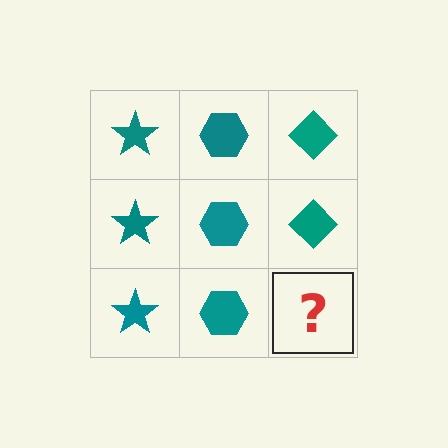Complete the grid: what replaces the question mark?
The question mark should be replaced with a teal diamond.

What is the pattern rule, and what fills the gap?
The rule is that each column has a consistent shape. The gap should be filled with a teal diamond.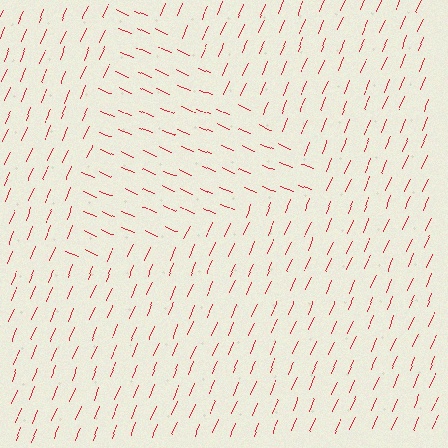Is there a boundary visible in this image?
Yes, there is a texture boundary formed by a change in line orientation.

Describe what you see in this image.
The image is filled with small red line segments. A triangle region in the image has lines oriented differently from the surrounding lines, creating a visible texture boundary.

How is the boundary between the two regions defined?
The boundary is defined purely by a change in line orientation (approximately 90 degrees difference). All lines are the same color and thickness.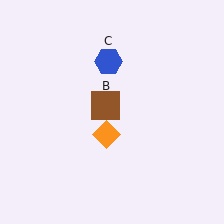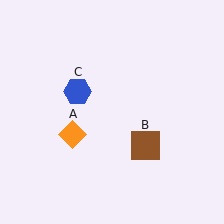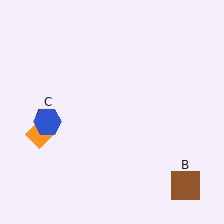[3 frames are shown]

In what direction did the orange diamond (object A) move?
The orange diamond (object A) moved left.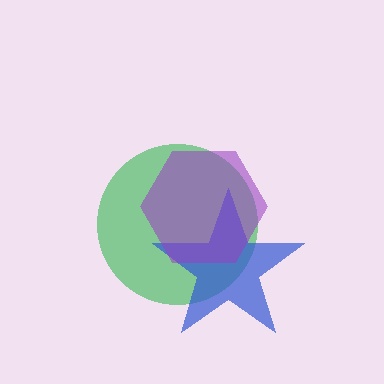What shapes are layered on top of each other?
The layered shapes are: a green circle, a blue star, a purple hexagon.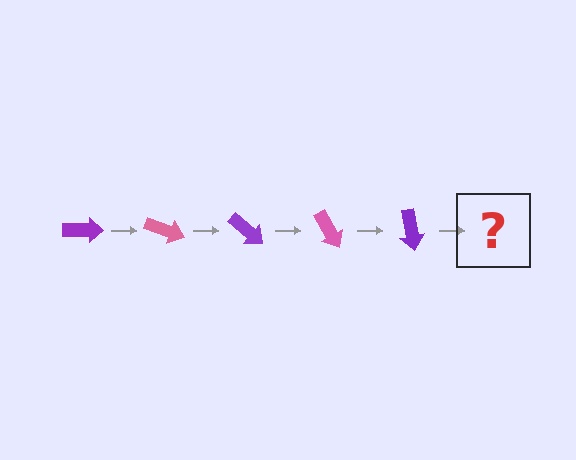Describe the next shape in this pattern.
It should be a pink arrow, rotated 100 degrees from the start.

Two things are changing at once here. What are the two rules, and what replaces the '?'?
The two rules are that it rotates 20 degrees each step and the color cycles through purple and pink. The '?' should be a pink arrow, rotated 100 degrees from the start.